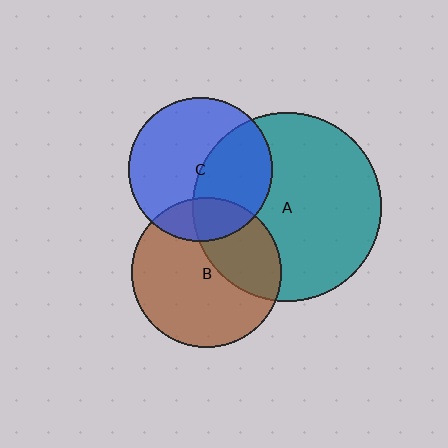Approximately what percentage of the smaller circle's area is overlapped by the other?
Approximately 35%.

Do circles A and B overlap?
Yes.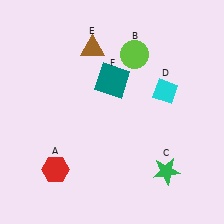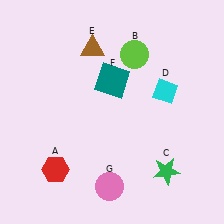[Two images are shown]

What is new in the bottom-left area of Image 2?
A pink circle (G) was added in the bottom-left area of Image 2.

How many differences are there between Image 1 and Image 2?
There is 1 difference between the two images.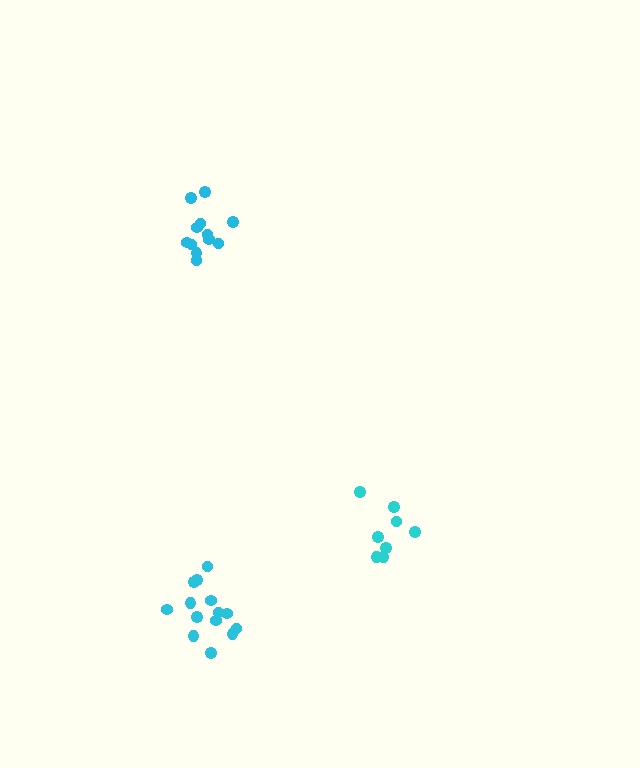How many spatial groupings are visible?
There are 3 spatial groupings.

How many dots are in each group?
Group 1: 14 dots, Group 2: 12 dots, Group 3: 8 dots (34 total).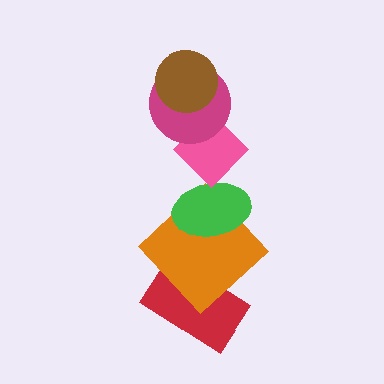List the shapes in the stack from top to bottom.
From top to bottom: the brown circle, the magenta circle, the pink diamond, the green ellipse, the orange diamond, the red rectangle.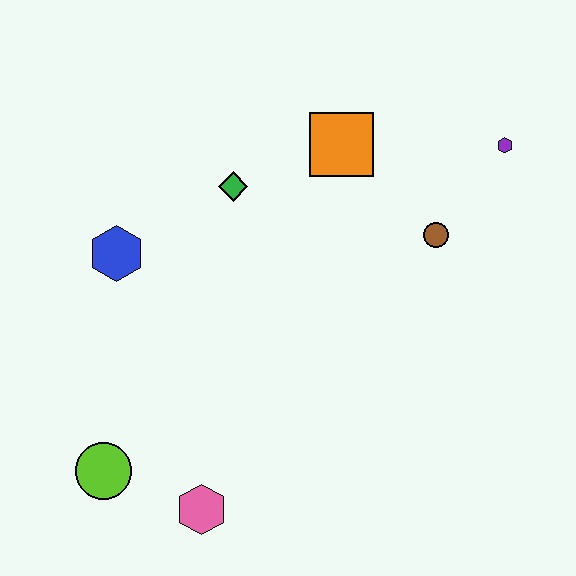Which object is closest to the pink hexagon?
The lime circle is closest to the pink hexagon.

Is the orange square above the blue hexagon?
Yes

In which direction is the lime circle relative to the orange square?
The lime circle is below the orange square.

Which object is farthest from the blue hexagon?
The purple hexagon is farthest from the blue hexagon.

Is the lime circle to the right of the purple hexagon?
No